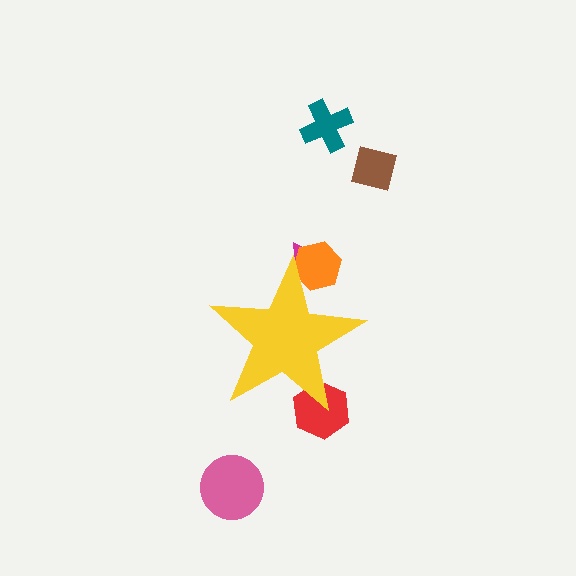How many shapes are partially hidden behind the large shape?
3 shapes are partially hidden.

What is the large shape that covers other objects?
A yellow star.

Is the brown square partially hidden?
No, the brown square is fully visible.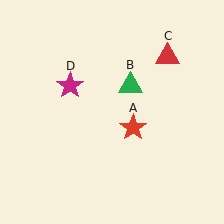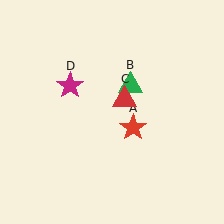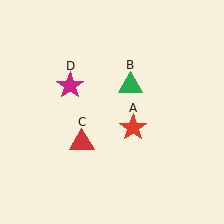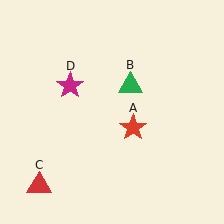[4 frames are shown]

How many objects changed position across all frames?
1 object changed position: red triangle (object C).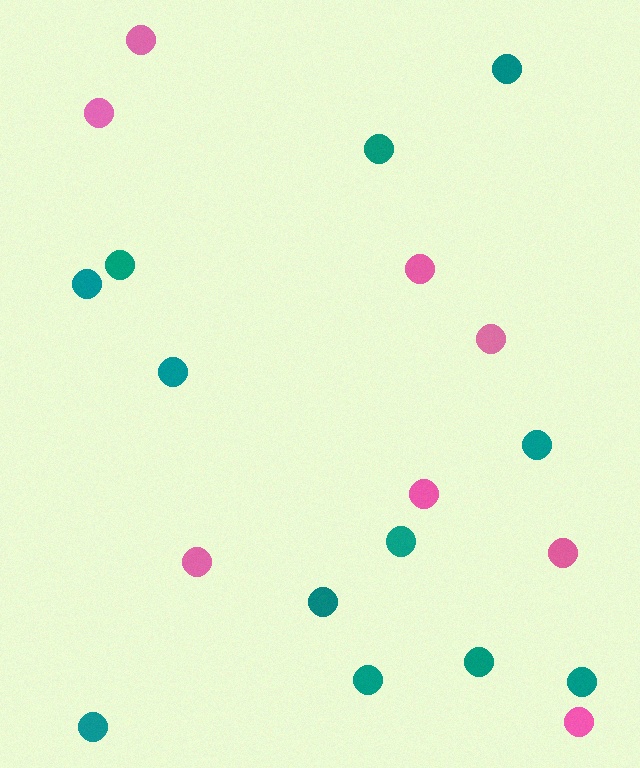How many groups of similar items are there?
There are 2 groups: one group of teal circles (12) and one group of pink circles (8).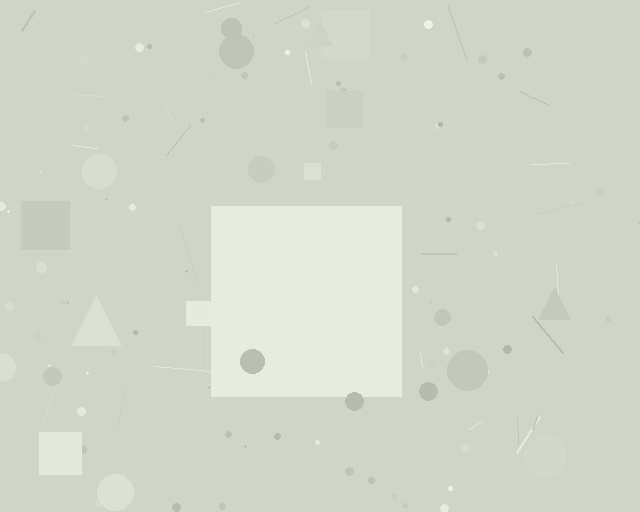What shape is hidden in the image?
A square is hidden in the image.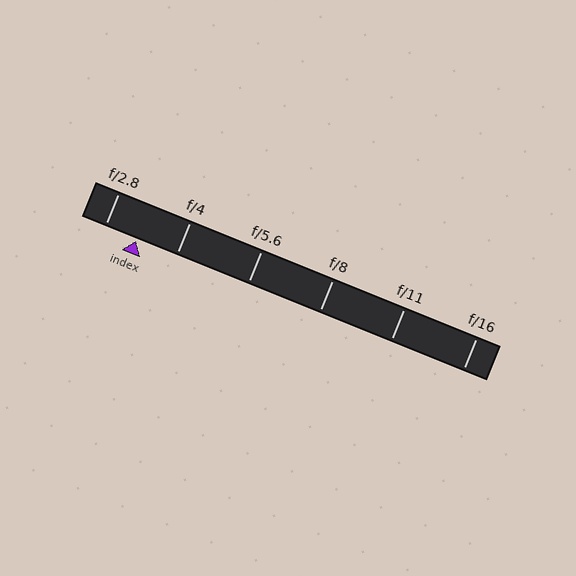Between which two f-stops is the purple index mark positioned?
The index mark is between f/2.8 and f/4.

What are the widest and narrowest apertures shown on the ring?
The widest aperture shown is f/2.8 and the narrowest is f/16.